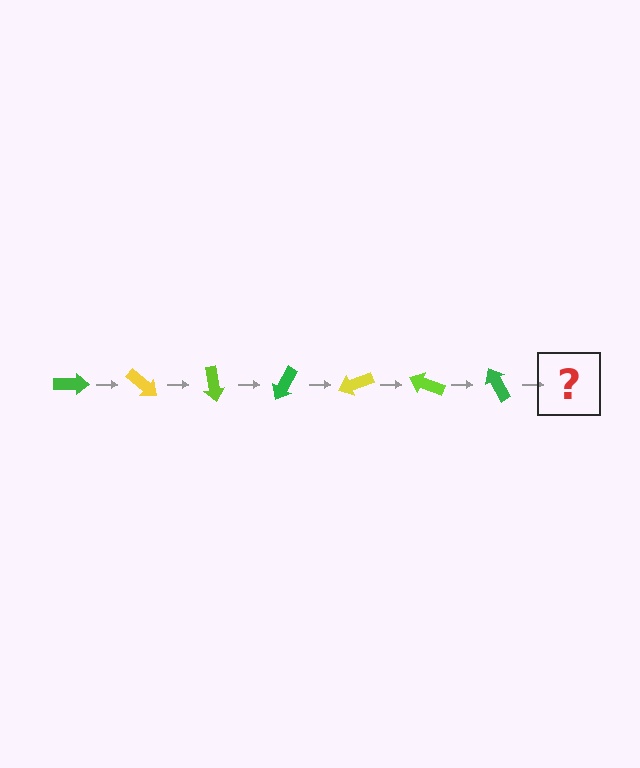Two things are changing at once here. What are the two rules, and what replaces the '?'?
The two rules are that it rotates 40 degrees each step and the color cycles through green, yellow, and lime. The '?' should be a yellow arrow, rotated 280 degrees from the start.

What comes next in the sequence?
The next element should be a yellow arrow, rotated 280 degrees from the start.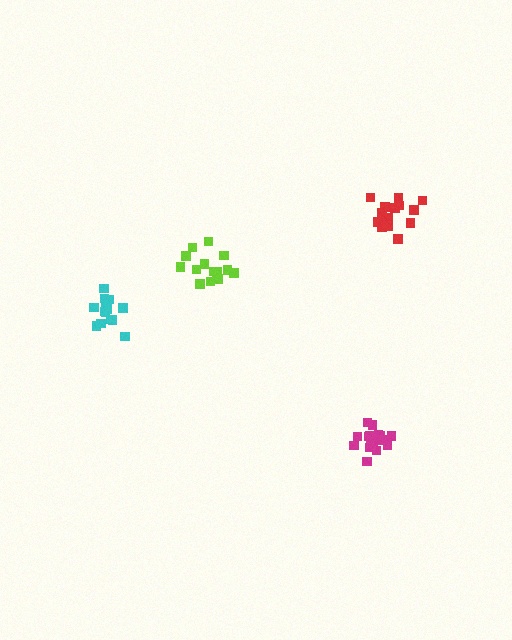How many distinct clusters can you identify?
There are 4 distinct clusters.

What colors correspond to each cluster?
The clusters are colored: magenta, cyan, red, lime.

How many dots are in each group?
Group 1: 18 dots, Group 2: 16 dots, Group 3: 16 dots, Group 4: 14 dots (64 total).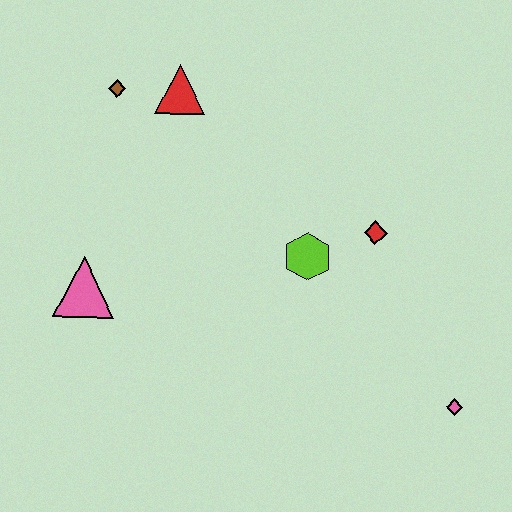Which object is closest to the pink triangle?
The brown diamond is closest to the pink triangle.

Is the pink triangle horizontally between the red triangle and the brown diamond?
No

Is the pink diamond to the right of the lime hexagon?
Yes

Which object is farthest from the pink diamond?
The brown diamond is farthest from the pink diamond.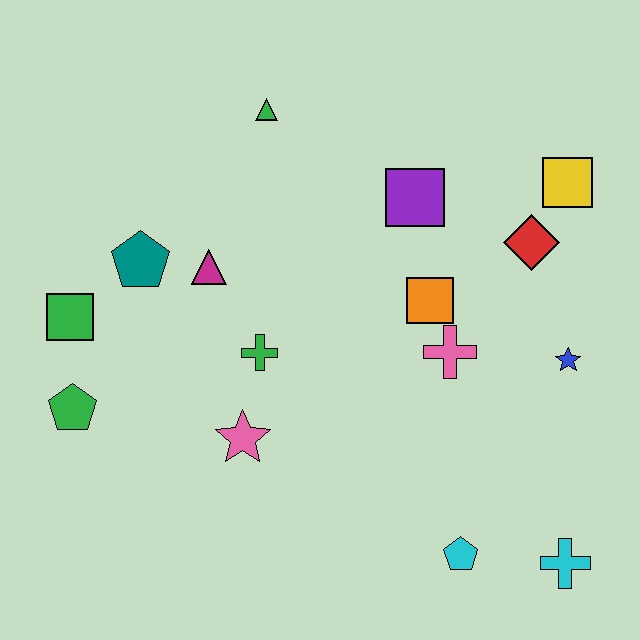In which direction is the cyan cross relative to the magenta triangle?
The cyan cross is to the right of the magenta triangle.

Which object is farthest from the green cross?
The cyan cross is farthest from the green cross.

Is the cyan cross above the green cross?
No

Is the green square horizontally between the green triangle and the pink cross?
No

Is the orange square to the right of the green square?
Yes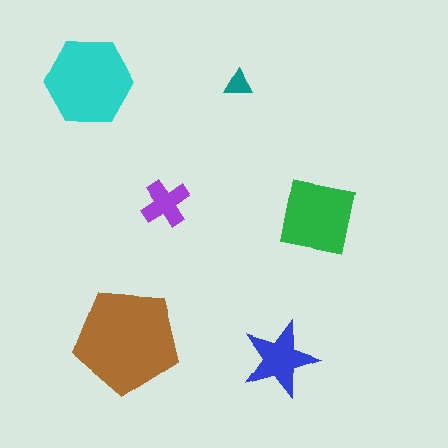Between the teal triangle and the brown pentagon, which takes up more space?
The brown pentagon.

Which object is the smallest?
The teal triangle.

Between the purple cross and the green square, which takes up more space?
The green square.